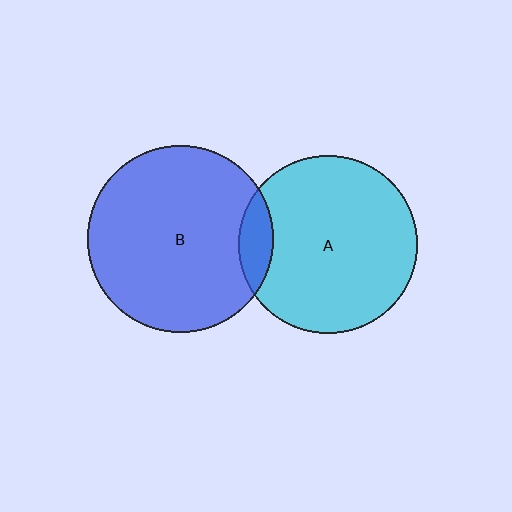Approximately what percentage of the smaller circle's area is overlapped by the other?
Approximately 10%.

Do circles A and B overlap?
Yes.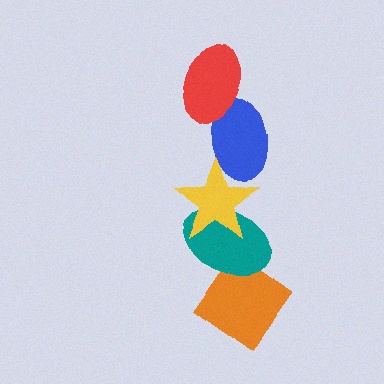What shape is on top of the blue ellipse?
The red ellipse is on top of the blue ellipse.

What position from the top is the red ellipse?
The red ellipse is 1st from the top.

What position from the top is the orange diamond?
The orange diamond is 5th from the top.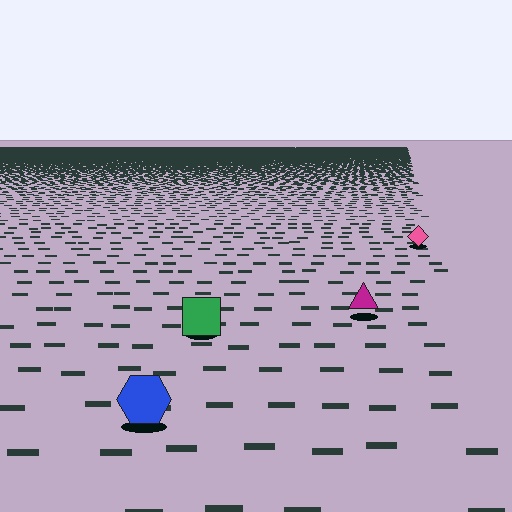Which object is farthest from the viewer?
The pink diamond is farthest from the viewer. It appears smaller and the ground texture around it is denser.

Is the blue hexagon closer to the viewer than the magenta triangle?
Yes. The blue hexagon is closer — you can tell from the texture gradient: the ground texture is coarser near it.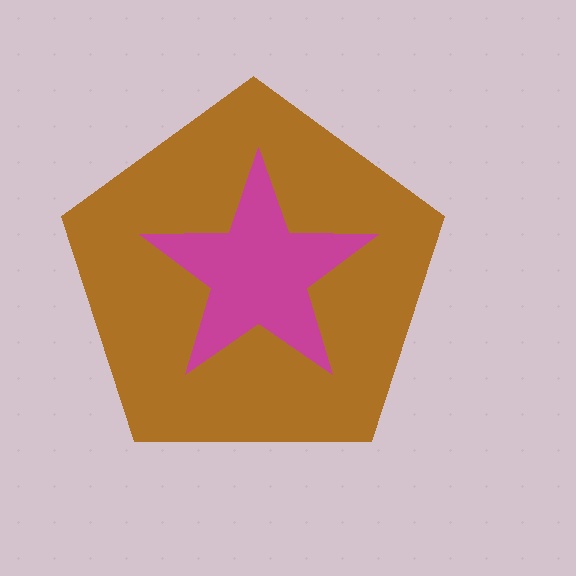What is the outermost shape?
The brown pentagon.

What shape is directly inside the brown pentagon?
The magenta star.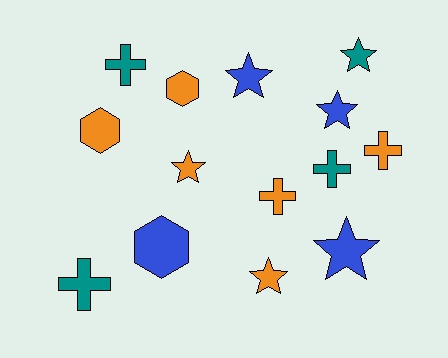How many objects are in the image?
There are 14 objects.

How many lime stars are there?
There are no lime stars.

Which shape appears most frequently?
Star, with 6 objects.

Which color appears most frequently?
Orange, with 6 objects.